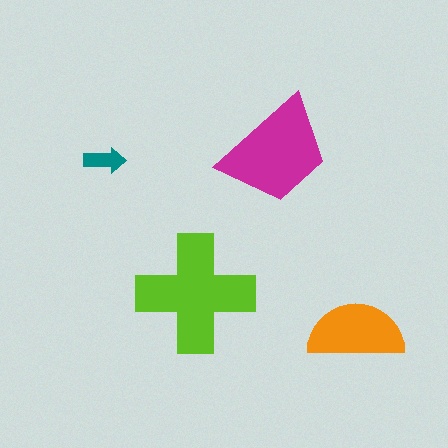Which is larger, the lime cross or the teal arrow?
The lime cross.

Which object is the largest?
The lime cross.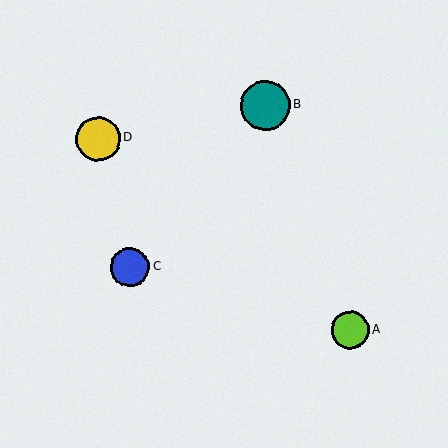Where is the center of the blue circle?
The center of the blue circle is at (130, 267).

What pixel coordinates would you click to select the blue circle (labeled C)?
Click at (130, 267) to select the blue circle C.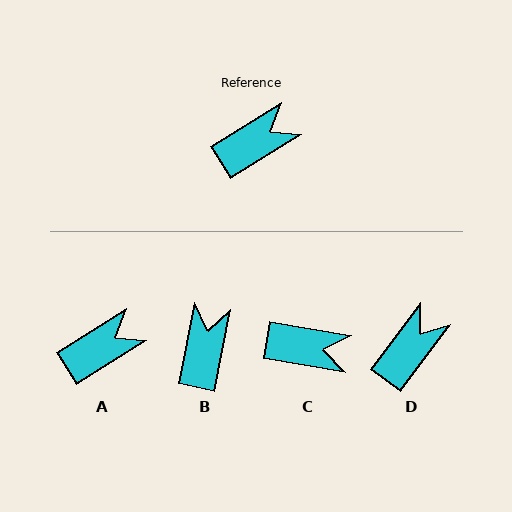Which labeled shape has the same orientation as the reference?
A.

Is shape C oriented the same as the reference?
No, it is off by about 42 degrees.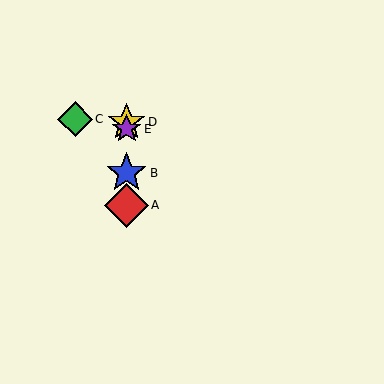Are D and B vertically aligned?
Yes, both are at x≈127.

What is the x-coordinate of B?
Object B is at x≈127.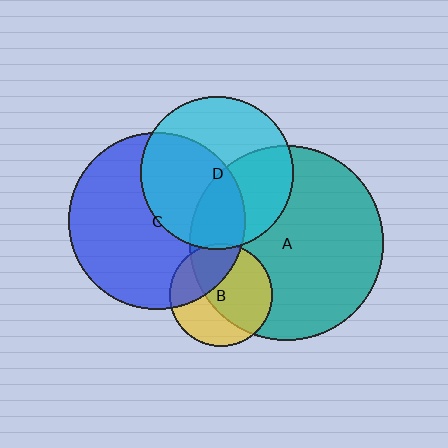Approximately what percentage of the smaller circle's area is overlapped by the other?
Approximately 35%.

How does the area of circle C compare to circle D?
Approximately 1.3 times.